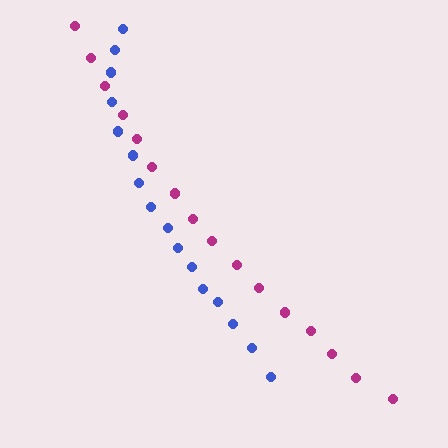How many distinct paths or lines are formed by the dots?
There are 2 distinct paths.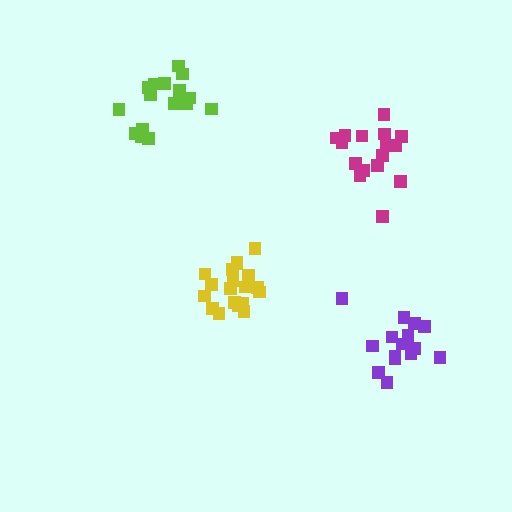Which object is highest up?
The lime cluster is topmost.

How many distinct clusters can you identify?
There are 4 distinct clusters.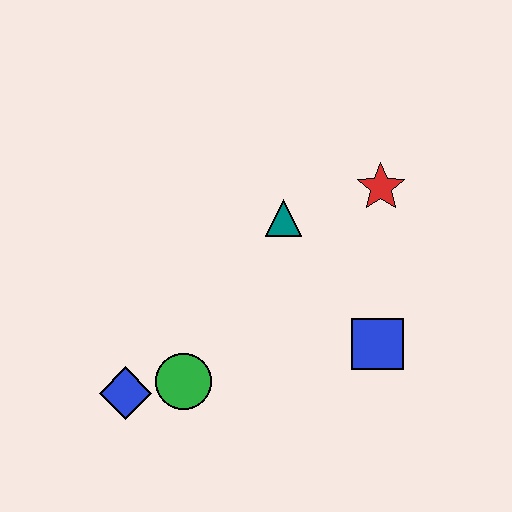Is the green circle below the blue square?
Yes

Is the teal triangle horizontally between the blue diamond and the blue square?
Yes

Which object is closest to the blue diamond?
The green circle is closest to the blue diamond.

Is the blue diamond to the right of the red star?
No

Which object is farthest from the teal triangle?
The blue diamond is farthest from the teal triangle.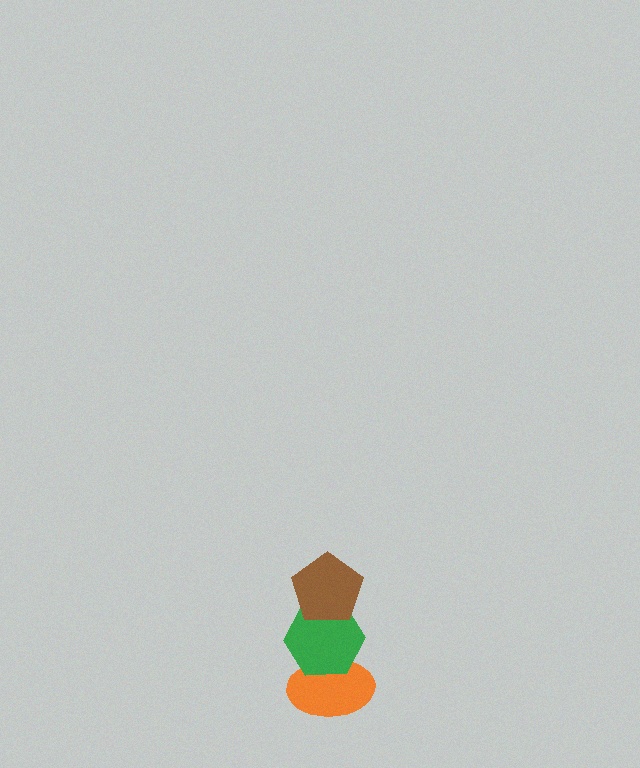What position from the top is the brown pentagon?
The brown pentagon is 1st from the top.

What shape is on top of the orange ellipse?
The green hexagon is on top of the orange ellipse.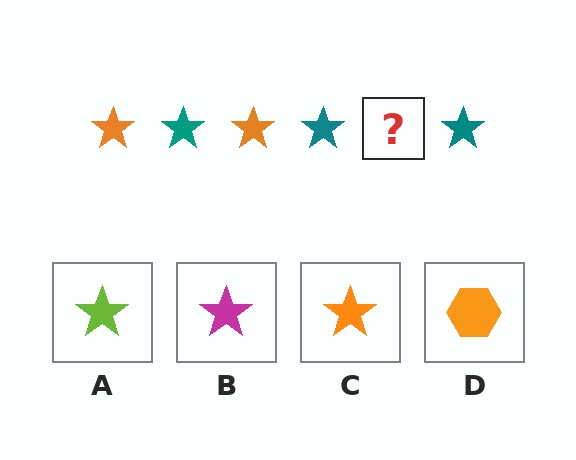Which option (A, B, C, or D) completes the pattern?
C.